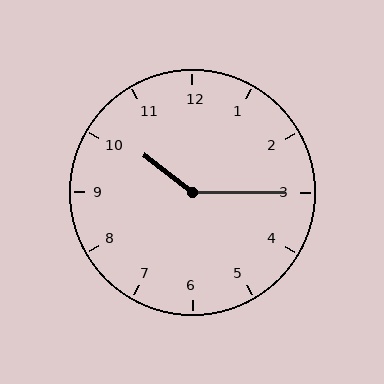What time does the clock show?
10:15.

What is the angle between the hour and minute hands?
Approximately 142 degrees.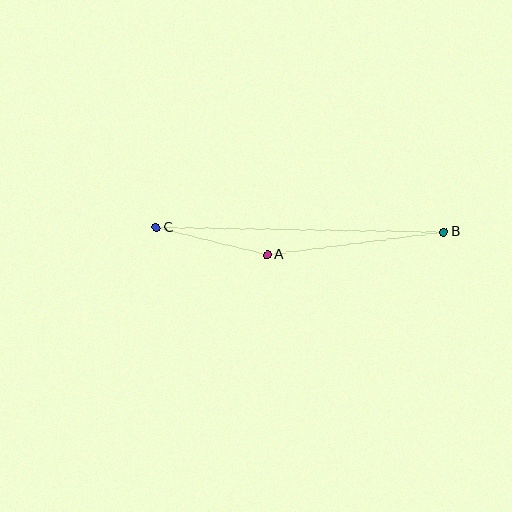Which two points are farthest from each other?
Points B and C are farthest from each other.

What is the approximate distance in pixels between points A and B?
The distance between A and B is approximately 178 pixels.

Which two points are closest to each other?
Points A and C are closest to each other.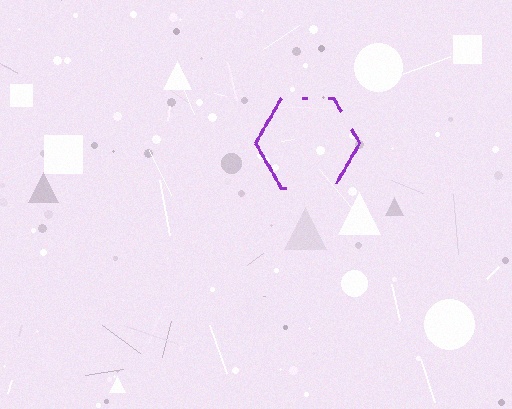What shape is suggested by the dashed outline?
The dashed outline suggests a hexagon.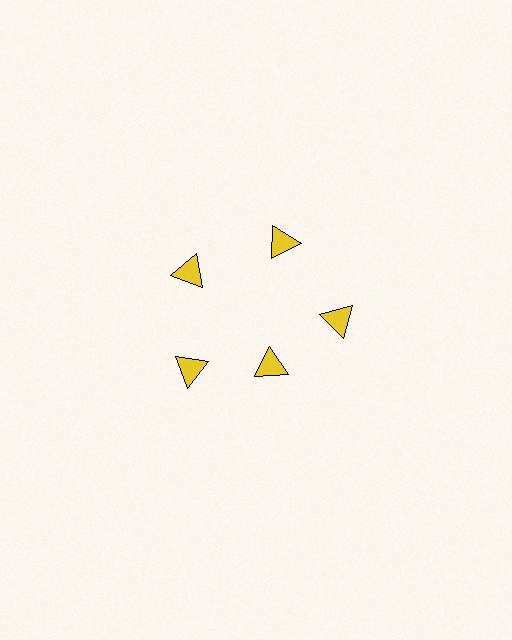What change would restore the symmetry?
The symmetry would be restored by moving it outward, back onto the ring so that all 5 triangles sit at equal angles and equal distance from the center.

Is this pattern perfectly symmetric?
No. The 5 yellow triangles are arranged in a ring, but one element near the 5 o'clock position is pulled inward toward the center, breaking the 5-fold rotational symmetry.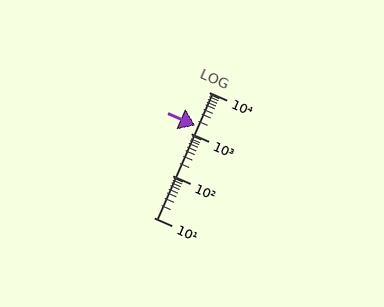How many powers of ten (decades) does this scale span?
The scale spans 3 decades, from 10 to 10000.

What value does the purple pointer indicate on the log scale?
The pointer indicates approximately 1600.